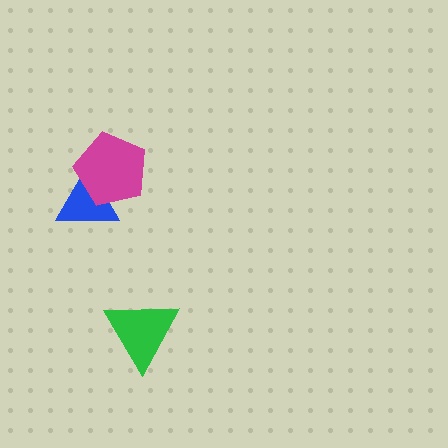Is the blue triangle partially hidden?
Yes, it is partially covered by another shape.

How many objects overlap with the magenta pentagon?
1 object overlaps with the magenta pentagon.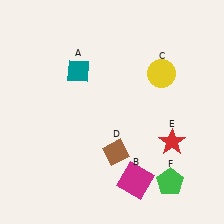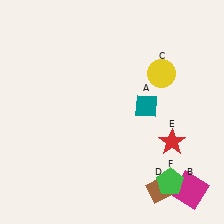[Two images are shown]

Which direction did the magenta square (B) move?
The magenta square (B) moved right.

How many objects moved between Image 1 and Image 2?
3 objects moved between the two images.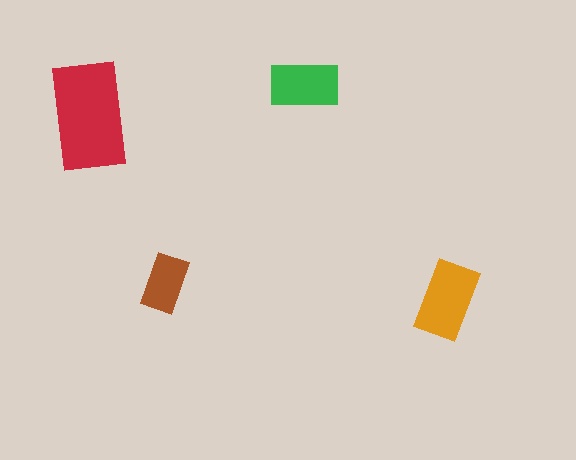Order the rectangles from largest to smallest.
the red one, the orange one, the green one, the brown one.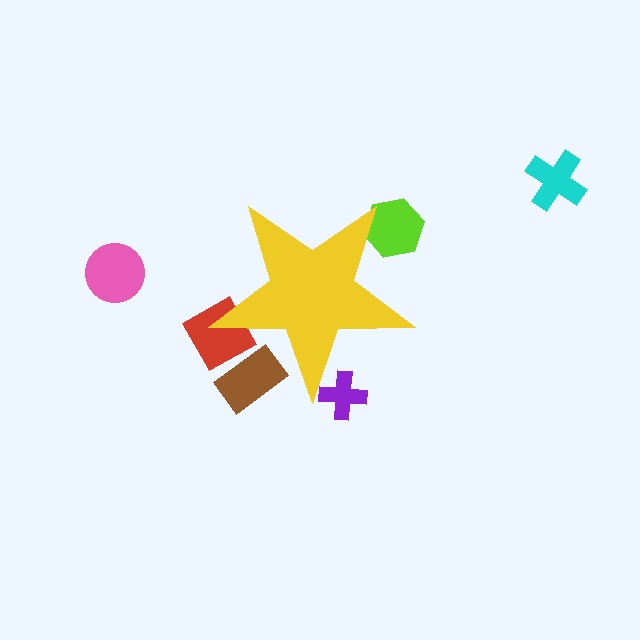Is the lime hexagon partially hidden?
Yes, the lime hexagon is partially hidden behind the yellow star.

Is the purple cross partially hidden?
Yes, the purple cross is partially hidden behind the yellow star.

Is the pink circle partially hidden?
No, the pink circle is fully visible.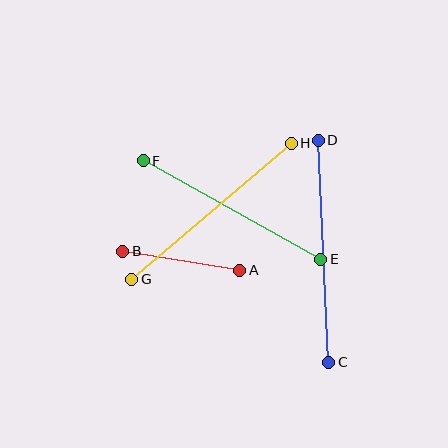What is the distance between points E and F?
The distance is approximately 203 pixels.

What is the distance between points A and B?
The distance is approximately 118 pixels.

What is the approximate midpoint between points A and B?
The midpoint is at approximately (181, 261) pixels.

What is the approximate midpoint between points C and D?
The midpoint is at approximately (323, 251) pixels.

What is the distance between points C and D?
The distance is approximately 223 pixels.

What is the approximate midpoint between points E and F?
The midpoint is at approximately (232, 210) pixels.